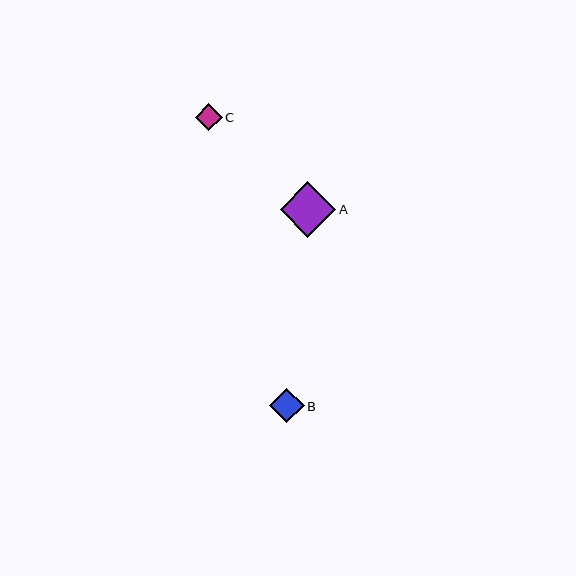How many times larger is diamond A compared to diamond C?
Diamond A is approximately 2.1 times the size of diamond C.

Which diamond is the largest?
Diamond A is the largest with a size of approximately 56 pixels.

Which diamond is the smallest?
Diamond C is the smallest with a size of approximately 27 pixels.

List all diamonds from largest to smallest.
From largest to smallest: A, B, C.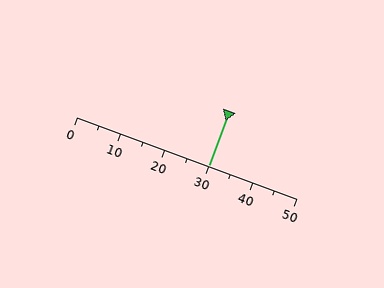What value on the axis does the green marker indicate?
The marker indicates approximately 30.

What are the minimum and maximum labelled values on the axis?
The axis runs from 0 to 50.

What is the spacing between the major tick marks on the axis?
The major ticks are spaced 10 apart.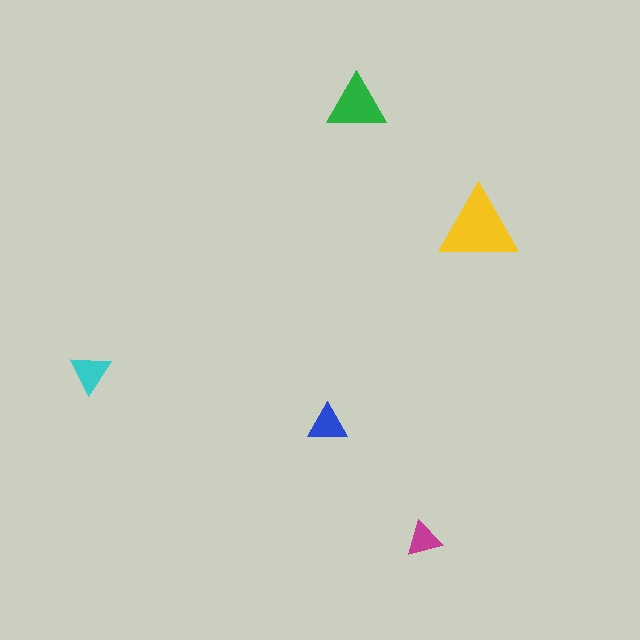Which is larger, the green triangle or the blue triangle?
The green one.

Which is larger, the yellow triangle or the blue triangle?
The yellow one.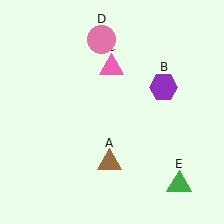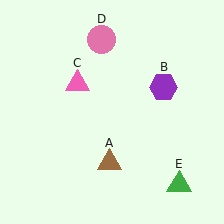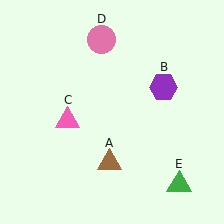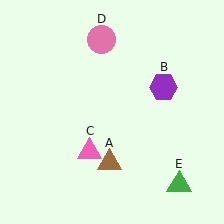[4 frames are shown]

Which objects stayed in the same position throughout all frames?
Brown triangle (object A) and purple hexagon (object B) and pink circle (object D) and green triangle (object E) remained stationary.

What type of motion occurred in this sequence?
The pink triangle (object C) rotated counterclockwise around the center of the scene.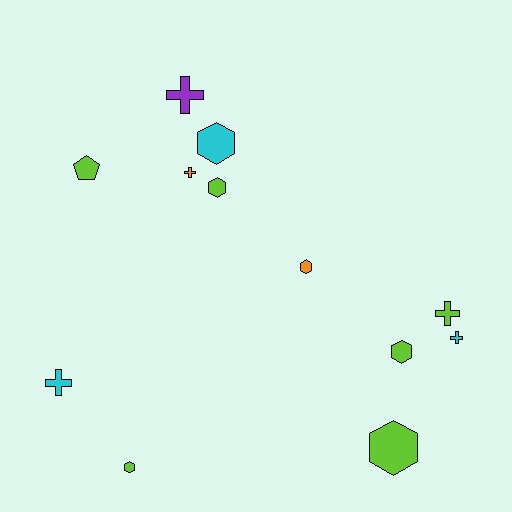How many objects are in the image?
There are 12 objects.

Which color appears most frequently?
Lime, with 6 objects.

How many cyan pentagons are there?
There are no cyan pentagons.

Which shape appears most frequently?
Hexagon, with 6 objects.